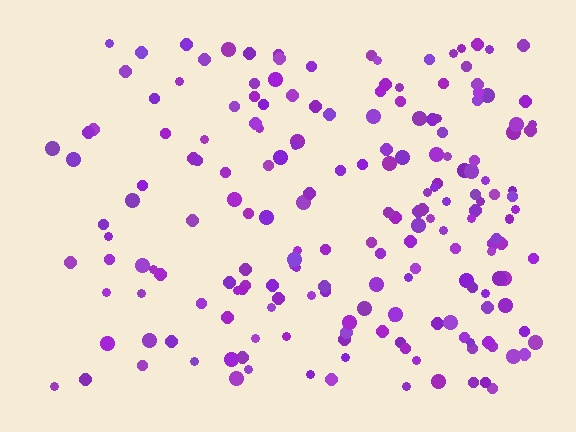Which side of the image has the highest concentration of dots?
The right.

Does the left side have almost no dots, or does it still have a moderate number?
Still a moderate number, just noticeably fewer than the right.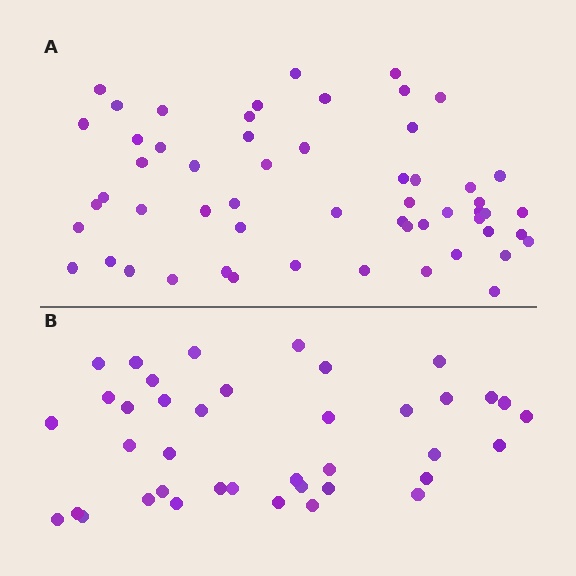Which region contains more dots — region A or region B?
Region A (the top region) has more dots.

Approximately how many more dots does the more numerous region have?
Region A has approximately 15 more dots than region B.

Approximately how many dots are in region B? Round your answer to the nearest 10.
About 40 dots. (The exact count is 39, which rounds to 40.)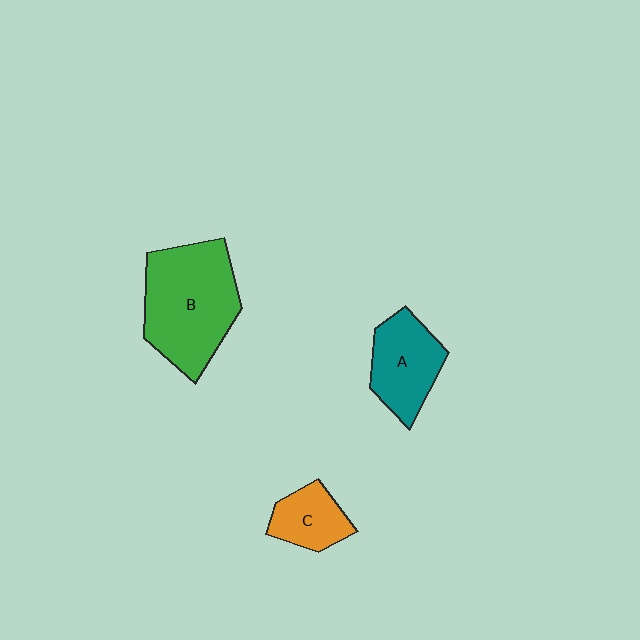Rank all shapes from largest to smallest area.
From largest to smallest: B (green), A (teal), C (orange).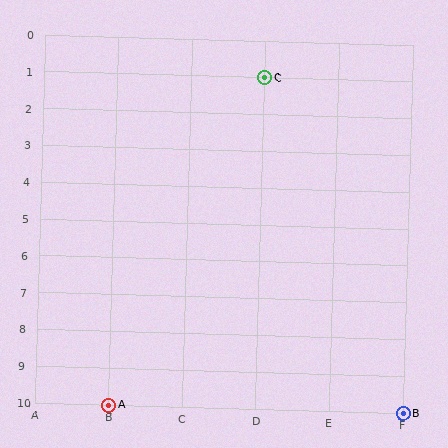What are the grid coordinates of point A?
Point A is at grid coordinates (B, 10).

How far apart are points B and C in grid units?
Points B and C are 2 columns and 9 rows apart (about 9.2 grid units diagonally).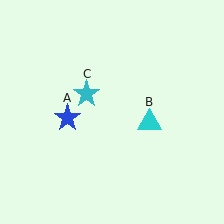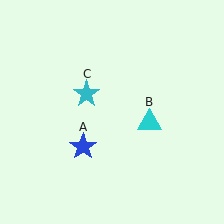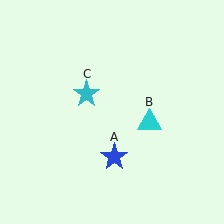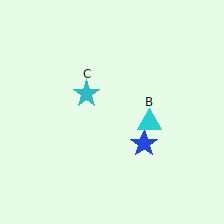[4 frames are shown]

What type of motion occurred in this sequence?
The blue star (object A) rotated counterclockwise around the center of the scene.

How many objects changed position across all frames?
1 object changed position: blue star (object A).